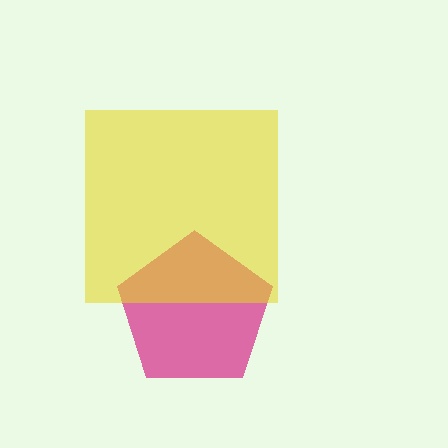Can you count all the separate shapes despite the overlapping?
Yes, there are 2 separate shapes.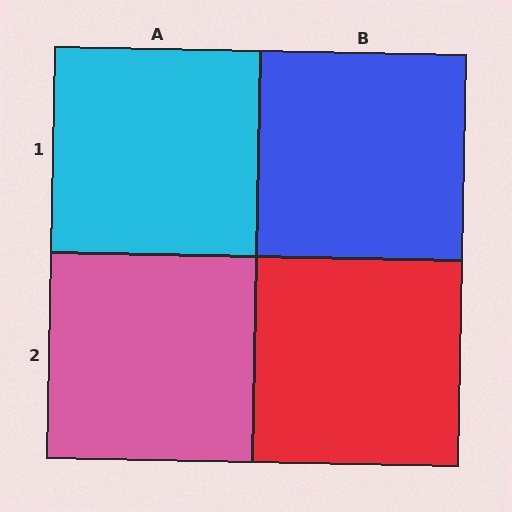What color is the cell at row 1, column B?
Blue.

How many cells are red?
1 cell is red.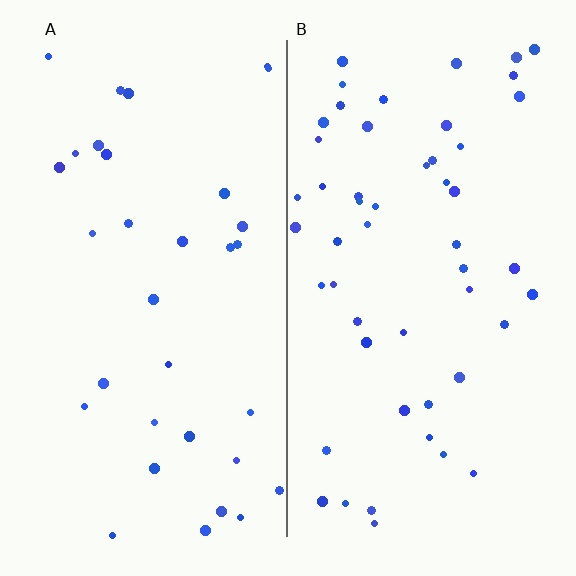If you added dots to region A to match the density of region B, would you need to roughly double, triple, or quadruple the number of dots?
Approximately double.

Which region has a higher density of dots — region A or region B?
B (the right).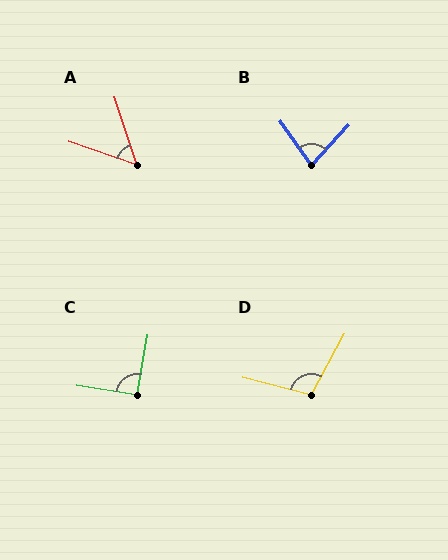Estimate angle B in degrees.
Approximately 78 degrees.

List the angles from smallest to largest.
A (53°), B (78°), C (91°), D (104°).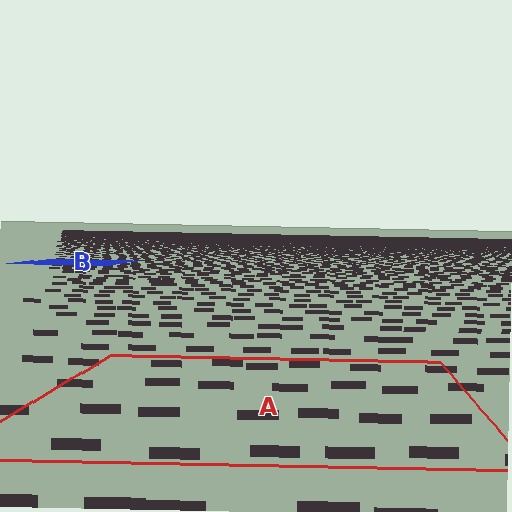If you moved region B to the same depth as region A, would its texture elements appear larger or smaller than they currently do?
They would appear larger. At a closer depth, the same texture elements are projected at a bigger on-screen size.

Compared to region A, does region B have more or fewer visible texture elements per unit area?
Region B has more texture elements per unit area — they are packed more densely because it is farther away.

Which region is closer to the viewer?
Region A is closer. The texture elements there are larger and more spread out.